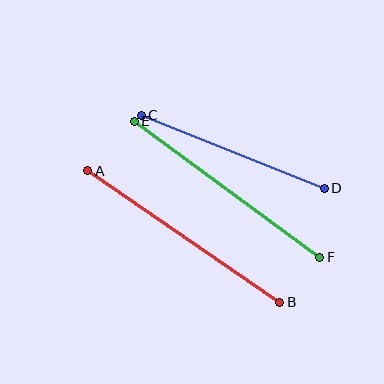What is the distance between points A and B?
The distance is approximately 232 pixels.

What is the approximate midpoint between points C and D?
The midpoint is at approximately (233, 152) pixels.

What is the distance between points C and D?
The distance is approximately 197 pixels.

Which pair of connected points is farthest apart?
Points A and B are farthest apart.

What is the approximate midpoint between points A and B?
The midpoint is at approximately (184, 236) pixels.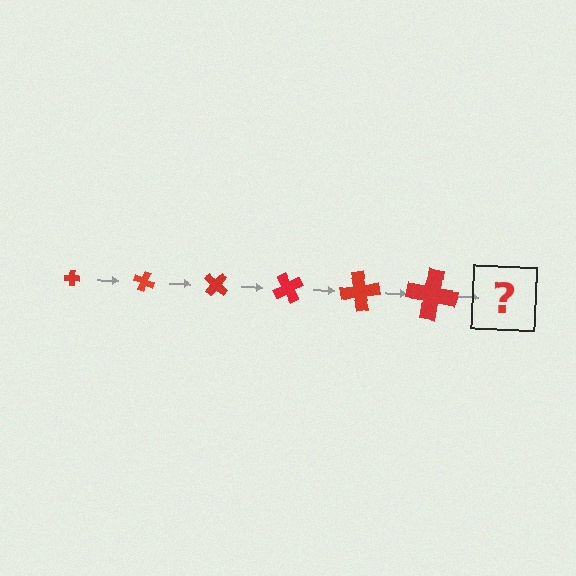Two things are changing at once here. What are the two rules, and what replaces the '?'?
The two rules are that the cross grows larger each step and it rotates 20 degrees each step. The '?' should be a cross, larger than the previous one and rotated 120 degrees from the start.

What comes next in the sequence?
The next element should be a cross, larger than the previous one and rotated 120 degrees from the start.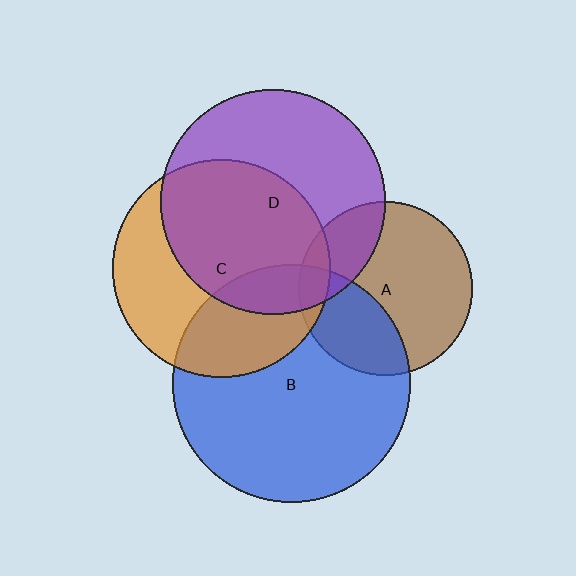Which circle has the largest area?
Circle B (blue).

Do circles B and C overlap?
Yes.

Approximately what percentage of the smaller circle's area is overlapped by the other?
Approximately 30%.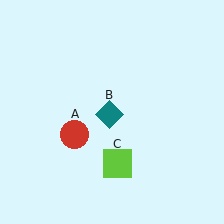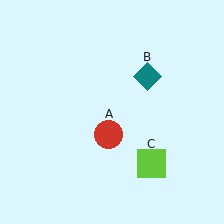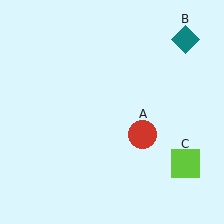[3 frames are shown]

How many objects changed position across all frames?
3 objects changed position: red circle (object A), teal diamond (object B), lime square (object C).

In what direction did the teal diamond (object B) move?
The teal diamond (object B) moved up and to the right.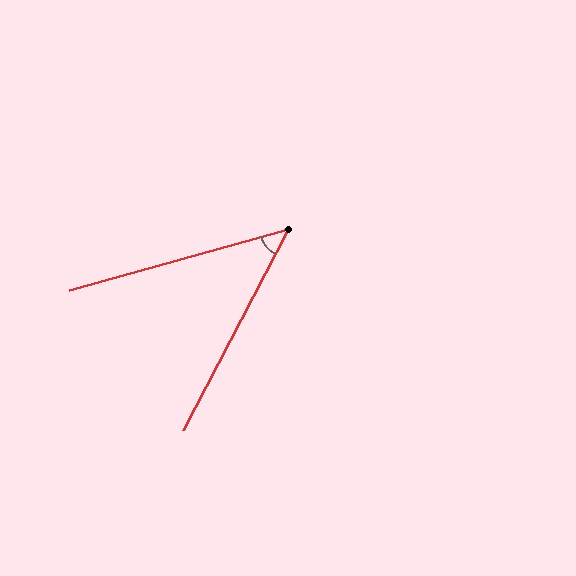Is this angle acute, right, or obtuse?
It is acute.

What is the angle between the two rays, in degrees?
Approximately 47 degrees.